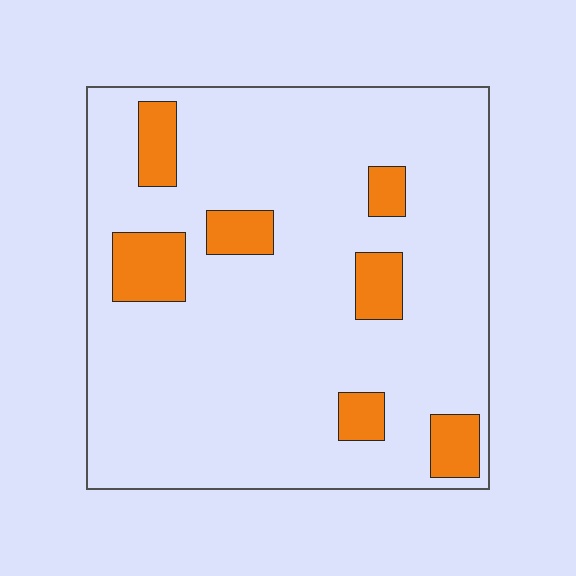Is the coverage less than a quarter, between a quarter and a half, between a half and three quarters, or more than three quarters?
Less than a quarter.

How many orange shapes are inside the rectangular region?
7.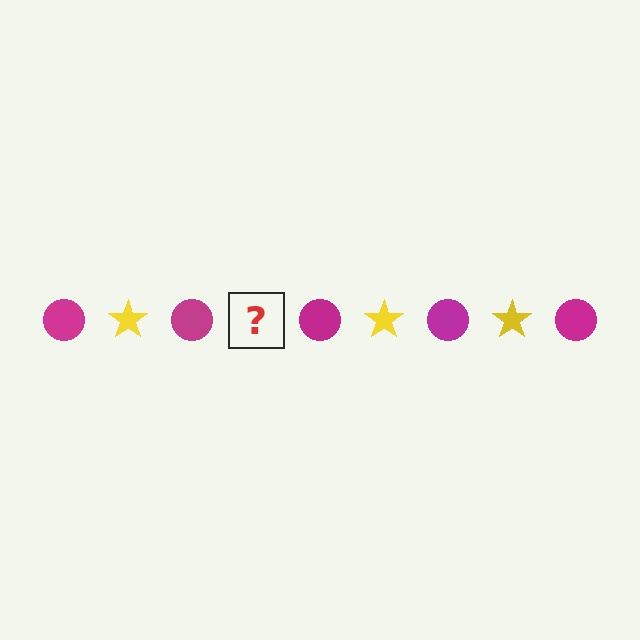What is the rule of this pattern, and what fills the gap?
The rule is that the pattern alternates between magenta circle and yellow star. The gap should be filled with a yellow star.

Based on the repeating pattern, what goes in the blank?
The blank should be a yellow star.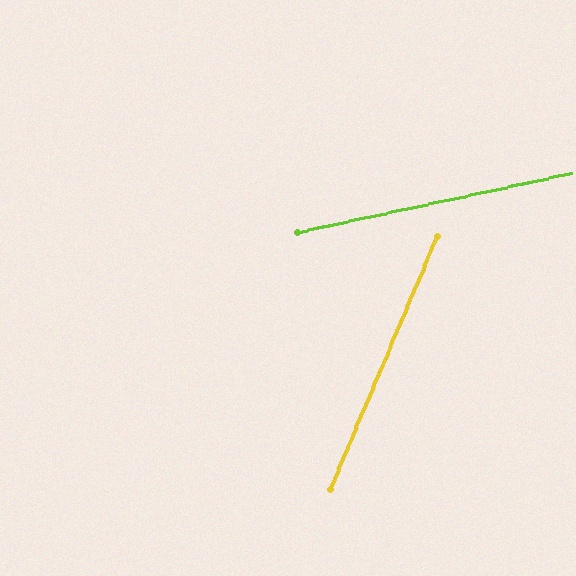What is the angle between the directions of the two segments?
Approximately 55 degrees.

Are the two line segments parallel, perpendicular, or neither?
Neither parallel nor perpendicular — they differ by about 55°.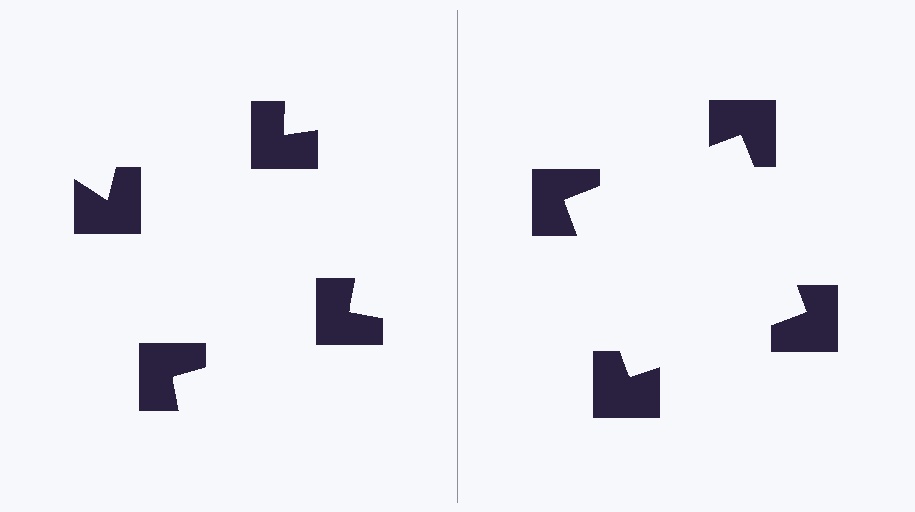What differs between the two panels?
The notched squares are positioned identically on both sides; only the wedge orientations differ. On the right they align to a square; on the left they are misaligned.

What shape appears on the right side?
An illusory square.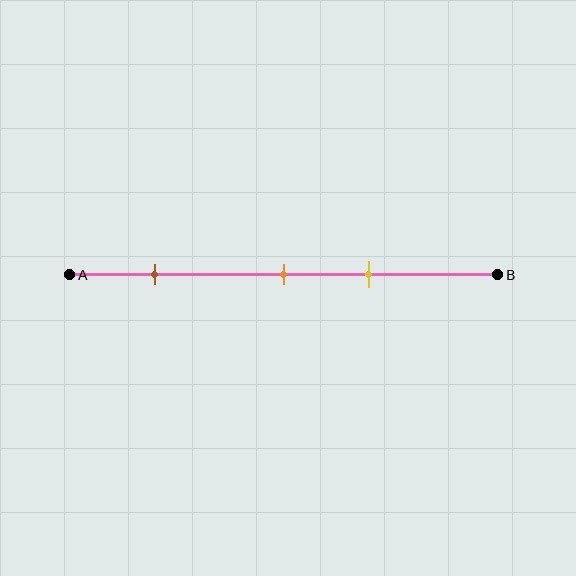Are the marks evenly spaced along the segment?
No, the marks are not evenly spaced.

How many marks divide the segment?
There are 3 marks dividing the segment.